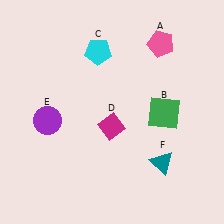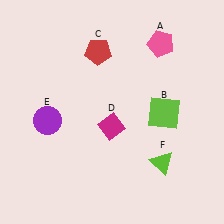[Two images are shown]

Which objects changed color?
B changed from green to lime. C changed from cyan to red. F changed from teal to lime.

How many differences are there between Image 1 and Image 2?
There are 3 differences between the two images.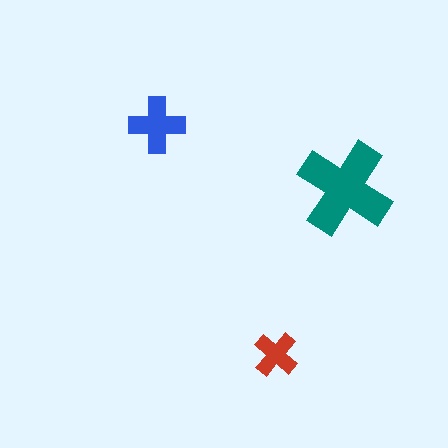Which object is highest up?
The blue cross is topmost.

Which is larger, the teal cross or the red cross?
The teal one.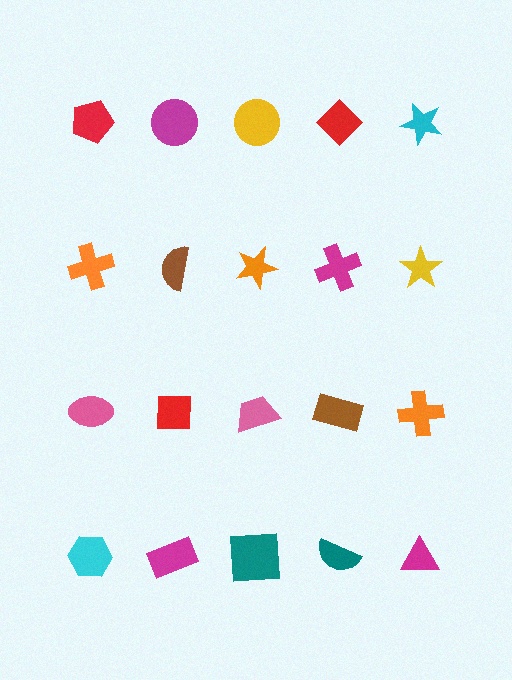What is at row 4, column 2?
A magenta rectangle.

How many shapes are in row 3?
5 shapes.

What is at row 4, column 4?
A teal semicircle.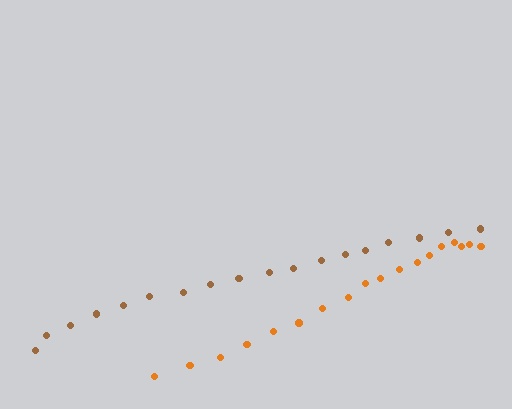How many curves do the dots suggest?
There are 2 distinct paths.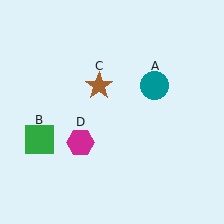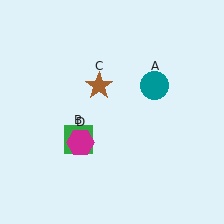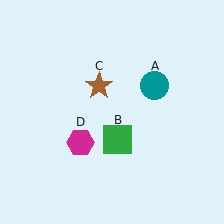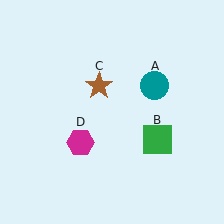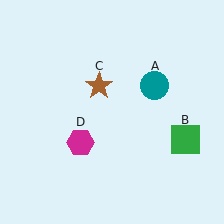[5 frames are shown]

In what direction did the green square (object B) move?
The green square (object B) moved right.